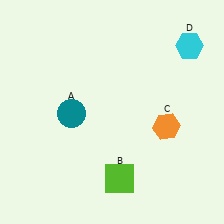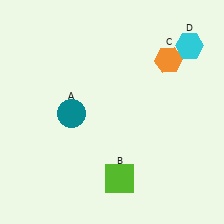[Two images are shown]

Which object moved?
The orange hexagon (C) moved up.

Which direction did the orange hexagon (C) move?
The orange hexagon (C) moved up.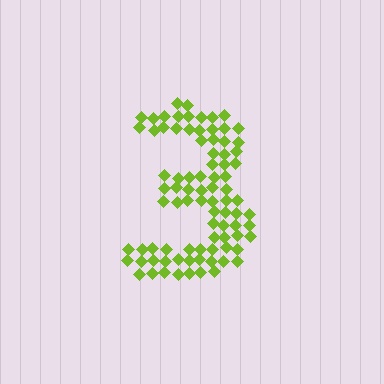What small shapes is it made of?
It is made of small diamonds.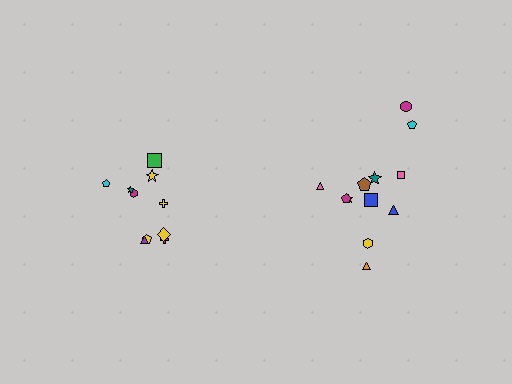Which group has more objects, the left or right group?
The right group.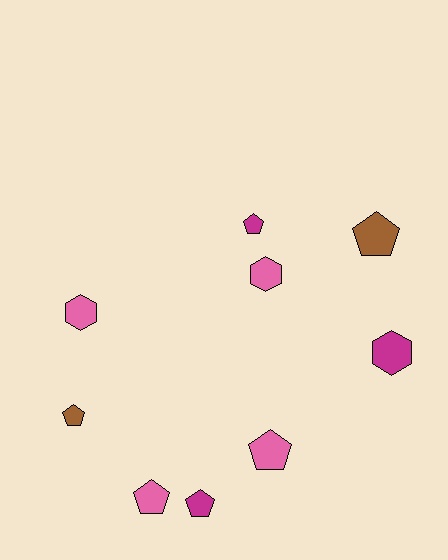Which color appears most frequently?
Pink, with 4 objects.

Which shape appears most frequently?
Pentagon, with 6 objects.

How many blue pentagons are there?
There are no blue pentagons.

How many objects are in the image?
There are 9 objects.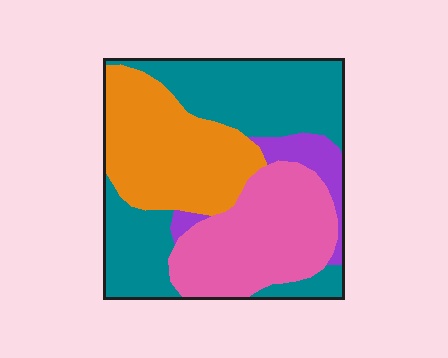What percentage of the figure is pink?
Pink takes up between a sixth and a third of the figure.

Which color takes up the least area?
Purple, at roughly 5%.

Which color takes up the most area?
Teal, at roughly 40%.